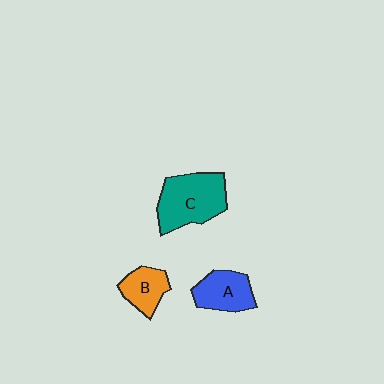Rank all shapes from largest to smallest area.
From largest to smallest: C (teal), A (blue), B (orange).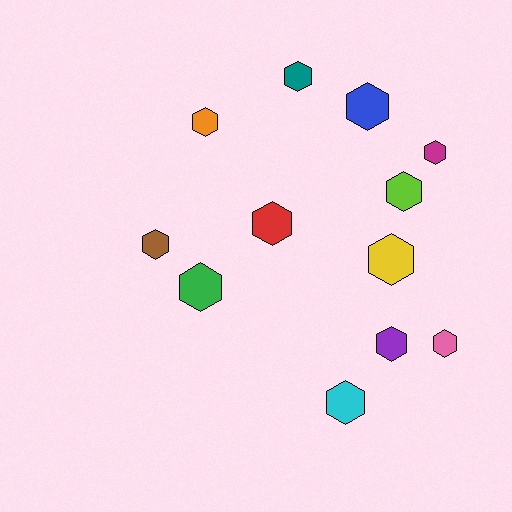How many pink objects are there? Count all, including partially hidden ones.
There is 1 pink object.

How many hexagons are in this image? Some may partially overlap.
There are 12 hexagons.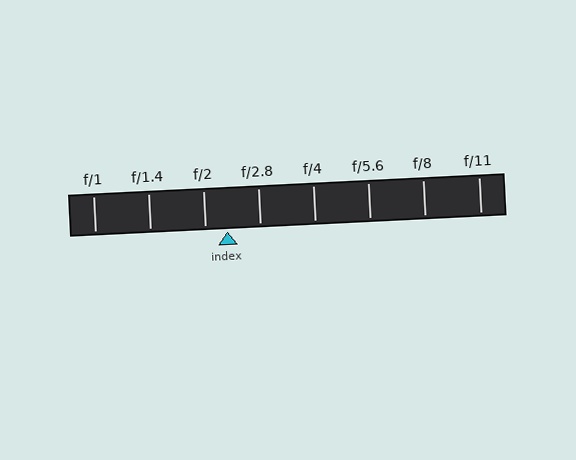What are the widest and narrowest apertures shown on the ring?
The widest aperture shown is f/1 and the narrowest is f/11.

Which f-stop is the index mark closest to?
The index mark is closest to f/2.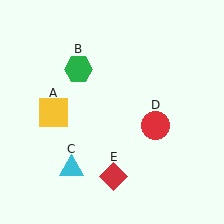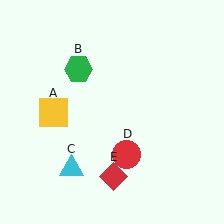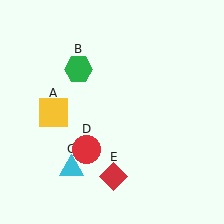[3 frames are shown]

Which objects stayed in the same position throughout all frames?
Yellow square (object A) and green hexagon (object B) and cyan triangle (object C) and red diamond (object E) remained stationary.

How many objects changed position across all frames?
1 object changed position: red circle (object D).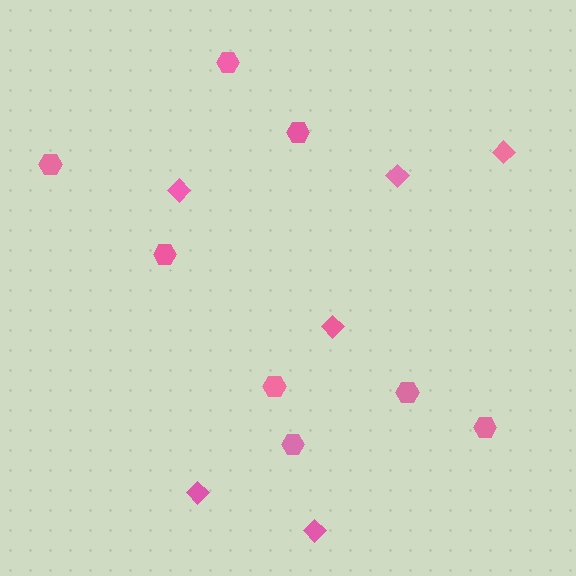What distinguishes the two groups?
There are 2 groups: one group of diamonds (6) and one group of hexagons (8).